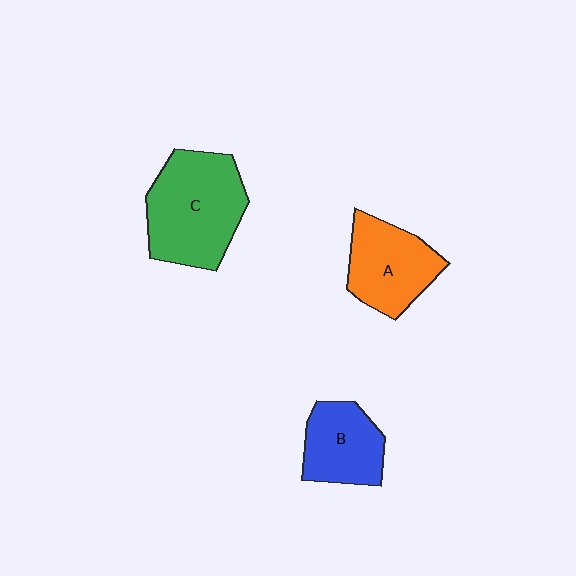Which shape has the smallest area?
Shape B (blue).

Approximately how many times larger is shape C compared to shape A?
Approximately 1.4 times.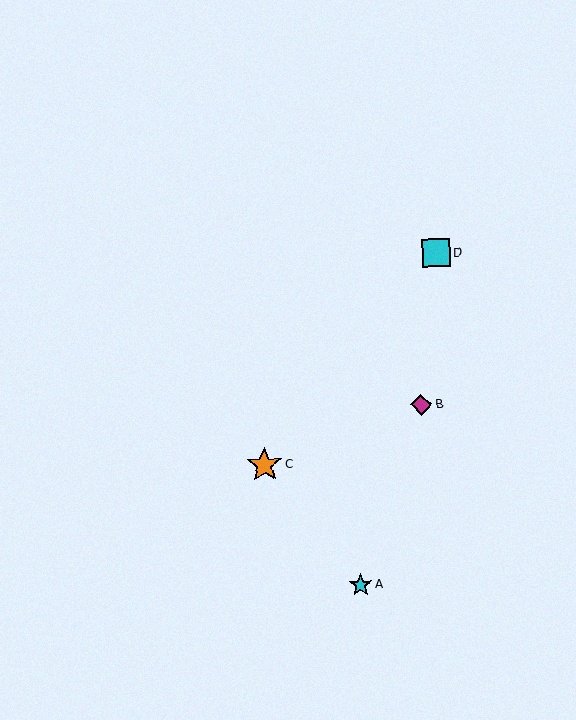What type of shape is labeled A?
Shape A is a cyan star.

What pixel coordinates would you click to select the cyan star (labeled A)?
Click at (361, 585) to select the cyan star A.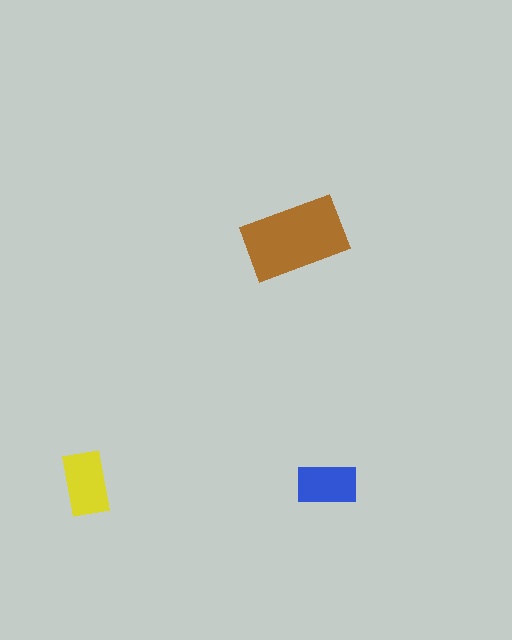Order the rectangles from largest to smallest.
the brown one, the yellow one, the blue one.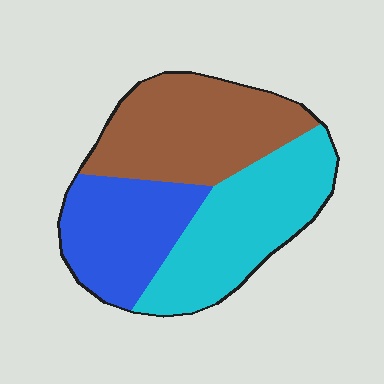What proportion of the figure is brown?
Brown covers about 35% of the figure.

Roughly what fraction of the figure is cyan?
Cyan takes up about three eighths (3/8) of the figure.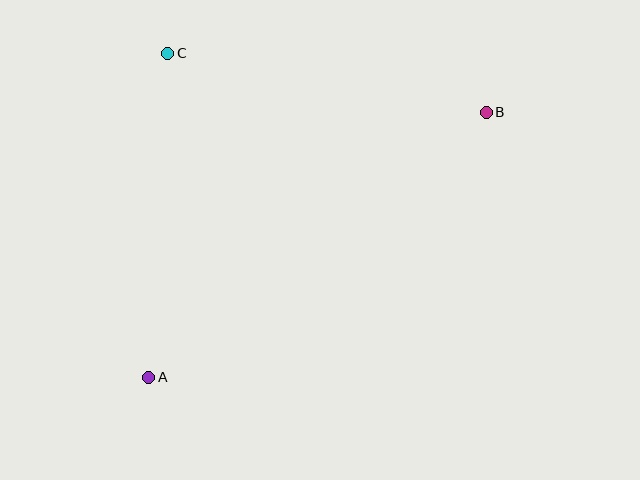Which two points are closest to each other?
Points B and C are closest to each other.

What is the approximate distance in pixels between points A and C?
The distance between A and C is approximately 325 pixels.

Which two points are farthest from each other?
Points A and B are farthest from each other.